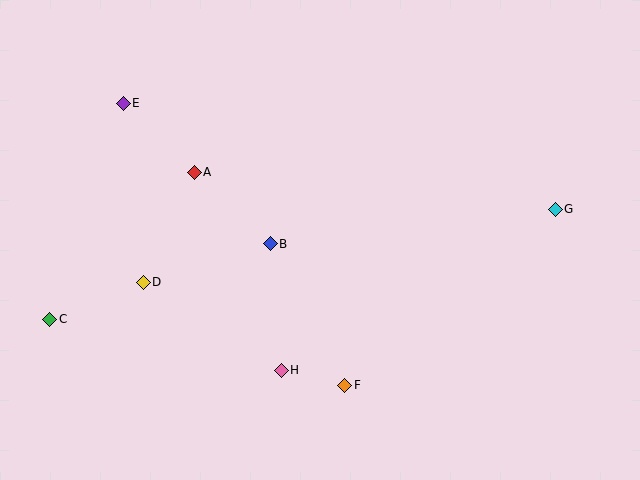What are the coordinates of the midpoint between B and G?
The midpoint between B and G is at (413, 227).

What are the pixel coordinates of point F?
Point F is at (345, 385).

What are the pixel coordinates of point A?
Point A is at (194, 172).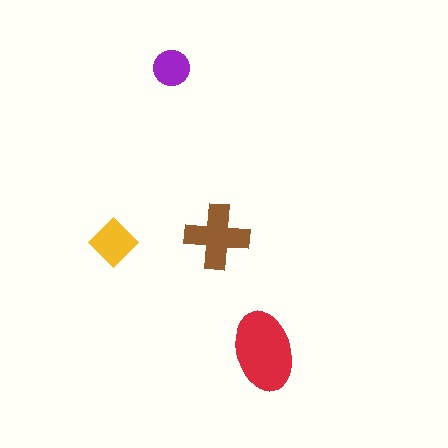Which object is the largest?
The red ellipse.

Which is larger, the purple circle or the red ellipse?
The red ellipse.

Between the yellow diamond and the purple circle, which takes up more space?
The yellow diamond.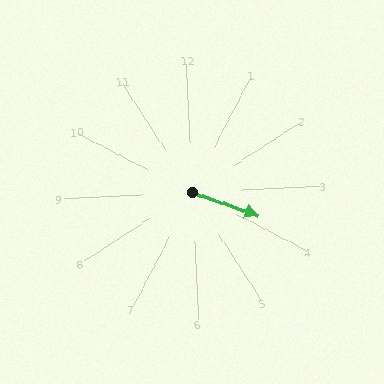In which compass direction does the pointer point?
East.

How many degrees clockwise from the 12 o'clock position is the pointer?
Approximately 112 degrees.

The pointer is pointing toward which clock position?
Roughly 4 o'clock.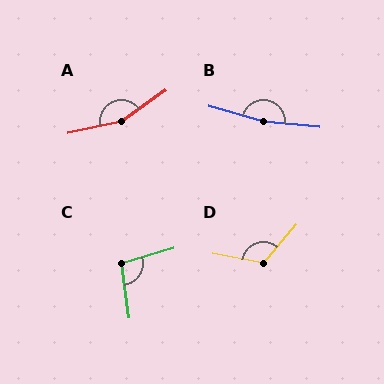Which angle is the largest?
B, at approximately 170 degrees.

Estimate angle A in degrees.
Approximately 157 degrees.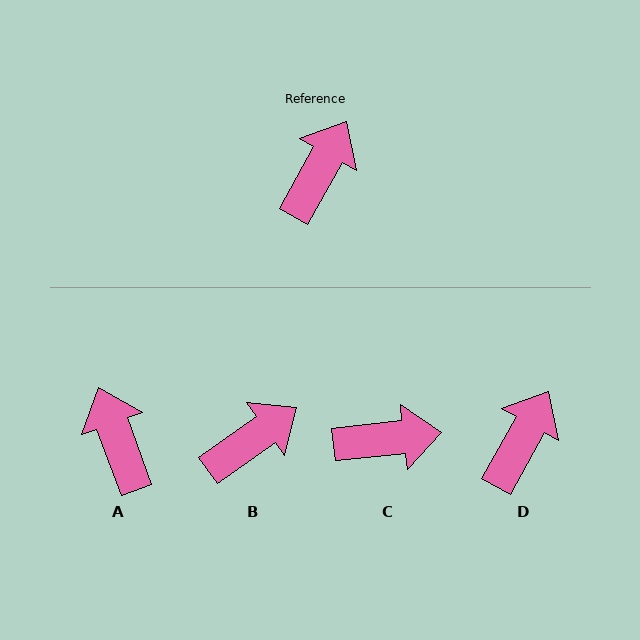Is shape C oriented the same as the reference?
No, it is off by about 55 degrees.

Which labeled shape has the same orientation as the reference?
D.